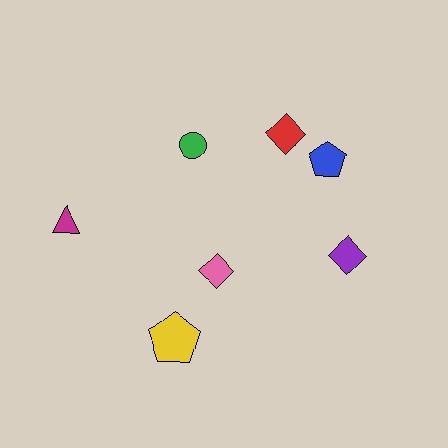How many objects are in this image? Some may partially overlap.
There are 7 objects.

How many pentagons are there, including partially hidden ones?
There are 2 pentagons.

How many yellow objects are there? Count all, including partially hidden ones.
There is 1 yellow object.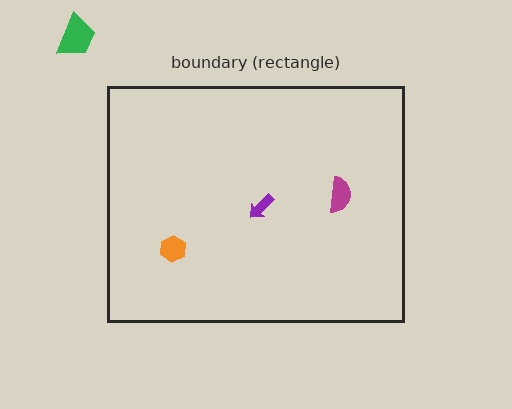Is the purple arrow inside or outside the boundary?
Inside.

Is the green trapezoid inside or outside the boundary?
Outside.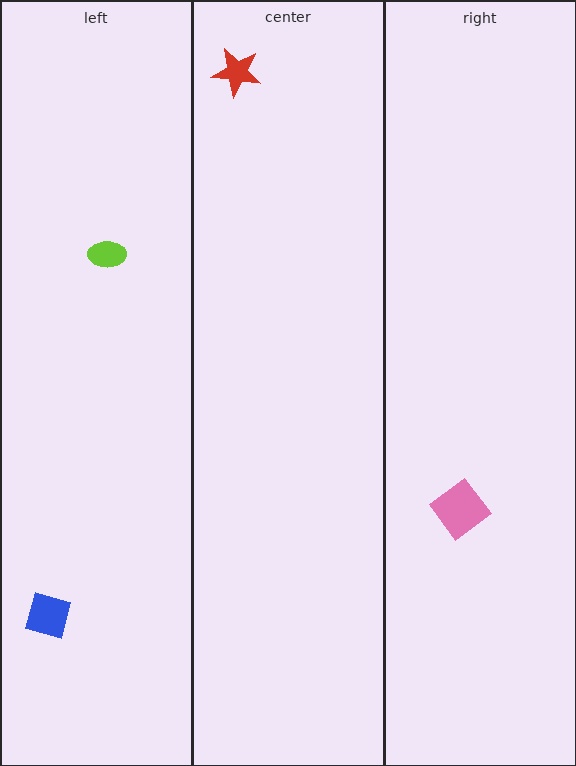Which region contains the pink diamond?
The right region.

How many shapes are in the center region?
1.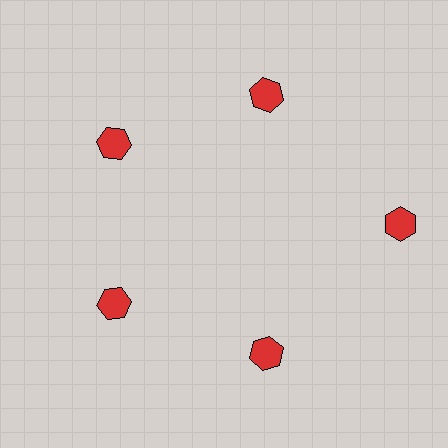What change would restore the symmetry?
The symmetry would be restored by moving it inward, back onto the ring so that all 5 hexagons sit at equal angles and equal distance from the center.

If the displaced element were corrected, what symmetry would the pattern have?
It would have 5-fold rotational symmetry — the pattern would map onto itself every 72 degrees.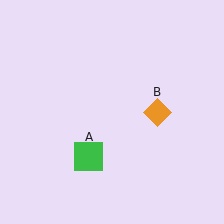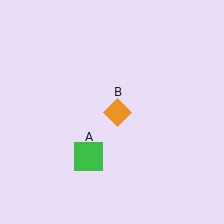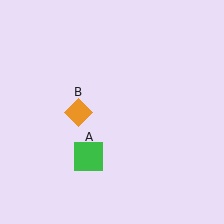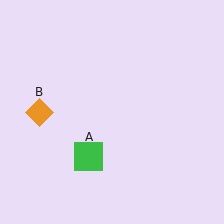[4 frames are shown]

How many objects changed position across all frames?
1 object changed position: orange diamond (object B).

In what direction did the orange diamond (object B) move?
The orange diamond (object B) moved left.